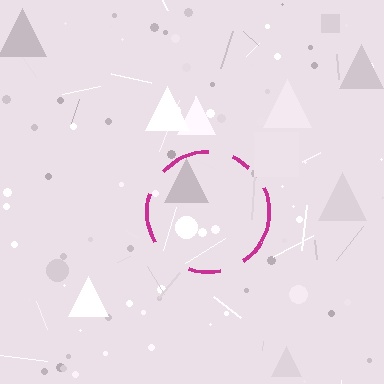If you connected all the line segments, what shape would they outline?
They would outline a circle.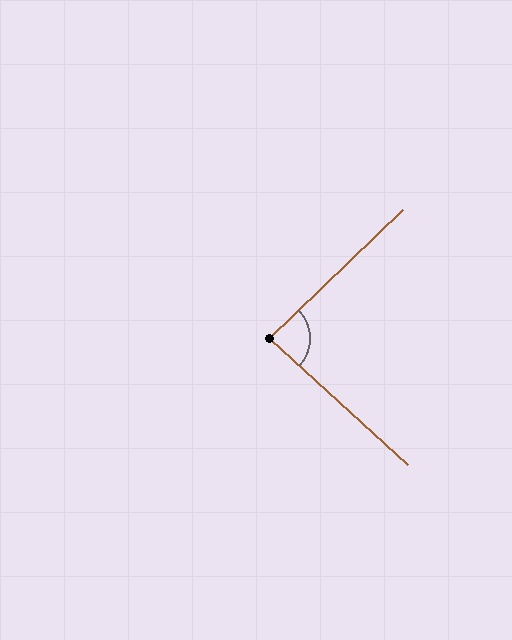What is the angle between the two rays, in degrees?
Approximately 87 degrees.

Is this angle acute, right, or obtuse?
It is approximately a right angle.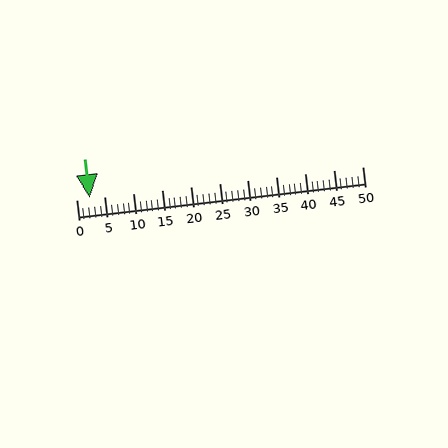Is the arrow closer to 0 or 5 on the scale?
The arrow is closer to 0.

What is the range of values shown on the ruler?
The ruler shows values from 0 to 50.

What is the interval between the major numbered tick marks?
The major tick marks are spaced 5 units apart.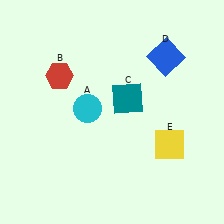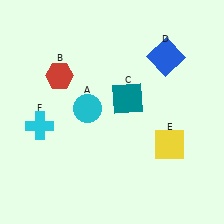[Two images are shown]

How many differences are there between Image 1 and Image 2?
There is 1 difference between the two images.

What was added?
A cyan cross (F) was added in Image 2.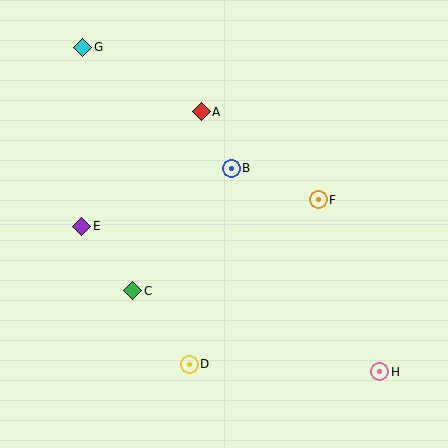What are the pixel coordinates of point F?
Point F is at (318, 200).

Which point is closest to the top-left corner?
Point G is closest to the top-left corner.